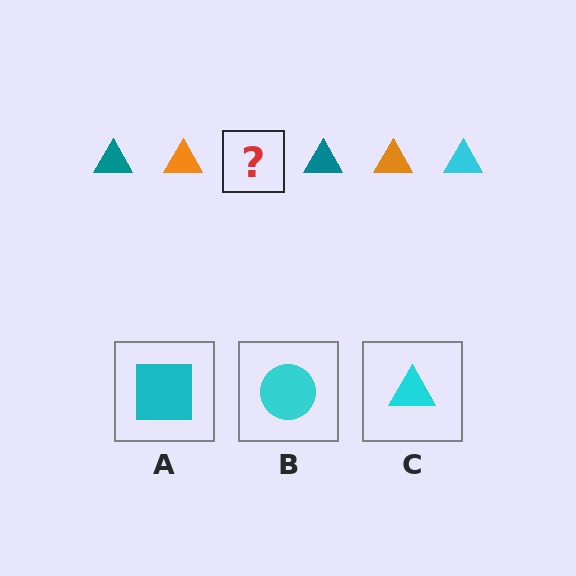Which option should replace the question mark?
Option C.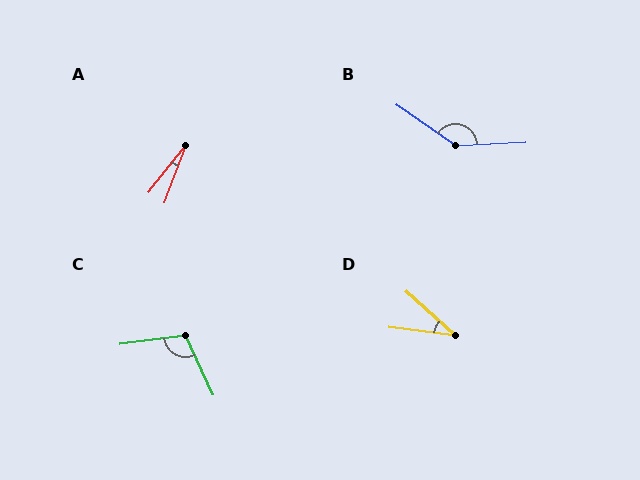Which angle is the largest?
B, at approximately 142 degrees.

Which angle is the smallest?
A, at approximately 17 degrees.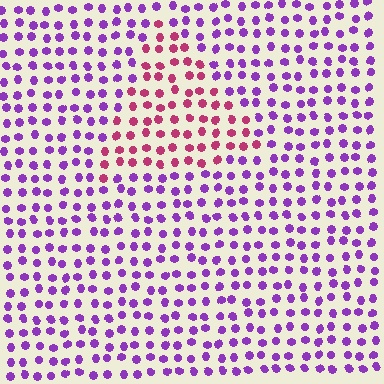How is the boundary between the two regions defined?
The boundary is defined purely by a slight shift in hue (about 54 degrees). Spacing, size, and orientation are identical on both sides.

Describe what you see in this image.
The image is filled with small purple elements in a uniform arrangement. A triangle-shaped region is visible where the elements are tinted to a slightly different hue, forming a subtle color boundary.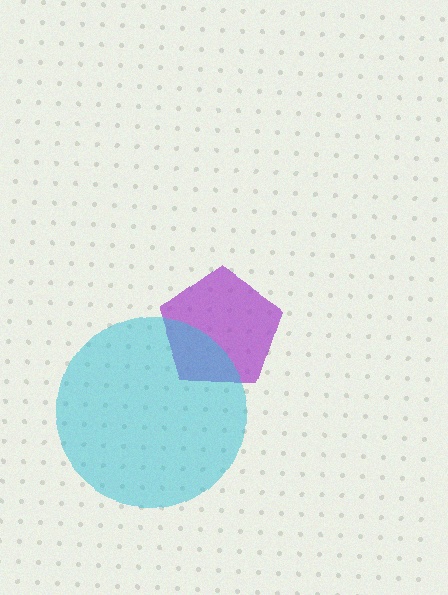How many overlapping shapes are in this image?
There are 2 overlapping shapes in the image.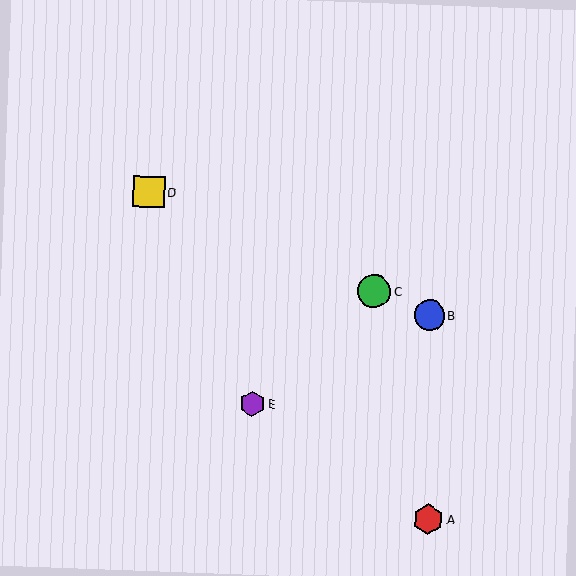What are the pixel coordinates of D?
Object D is at (149, 192).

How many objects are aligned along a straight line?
3 objects (B, C, D) are aligned along a straight line.